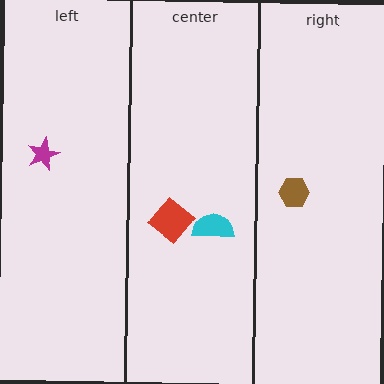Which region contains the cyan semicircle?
The center region.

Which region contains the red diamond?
The center region.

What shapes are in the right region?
The brown hexagon.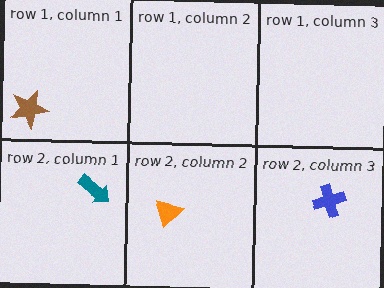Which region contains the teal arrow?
The row 2, column 1 region.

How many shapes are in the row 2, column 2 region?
1.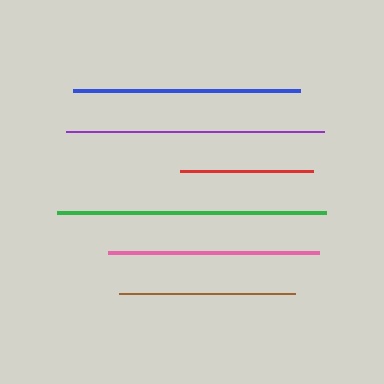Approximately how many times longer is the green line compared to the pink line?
The green line is approximately 1.3 times the length of the pink line.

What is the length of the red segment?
The red segment is approximately 133 pixels long.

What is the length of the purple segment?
The purple segment is approximately 258 pixels long.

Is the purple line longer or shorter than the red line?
The purple line is longer than the red line.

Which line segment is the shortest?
The red line is the shortest at approximately 133 pixels.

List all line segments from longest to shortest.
From longest to shortest: green, purple, blue, pink, brown, red.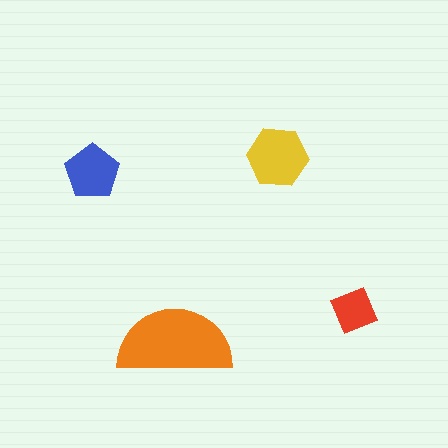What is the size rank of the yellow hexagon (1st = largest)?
2nd.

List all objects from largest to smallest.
The orange semicircle, the yellow hexagon, the blue pentagon, the red diamond.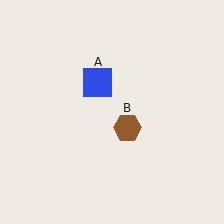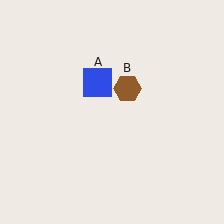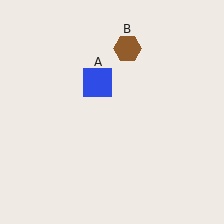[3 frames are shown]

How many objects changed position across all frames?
1 object changed position: brown hexagon (object B).